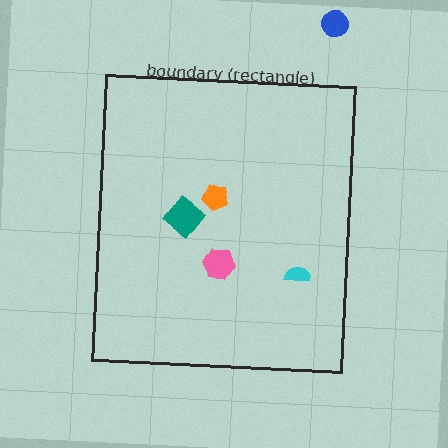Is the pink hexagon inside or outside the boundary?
Inside.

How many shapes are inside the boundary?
4 inside, 1 outside.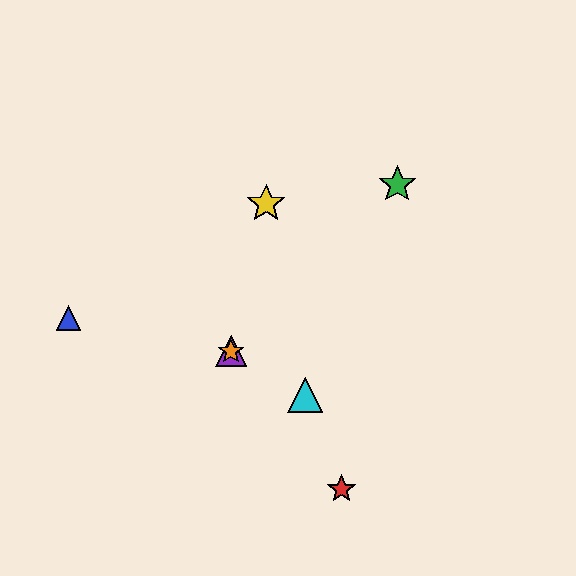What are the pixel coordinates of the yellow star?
The yellow star is at (266, 204).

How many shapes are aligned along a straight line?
3 shapes (the green star, the purple triangle, the orange star) are aligned along a straight line.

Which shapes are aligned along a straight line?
The green star, the purple triangle, the orange star are aligned along a straight line.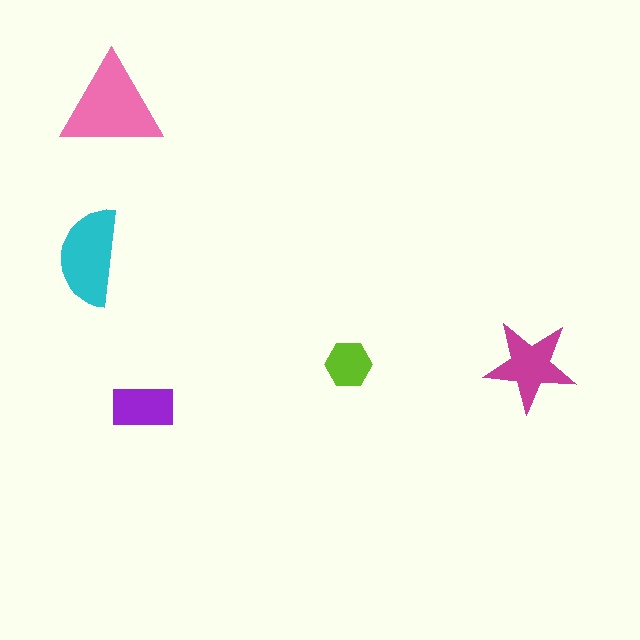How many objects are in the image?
There are 5 objects in the image.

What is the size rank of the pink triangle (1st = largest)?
1st.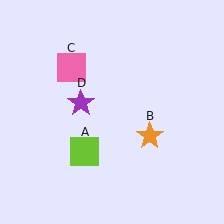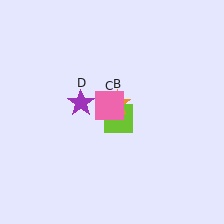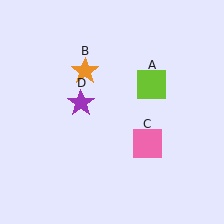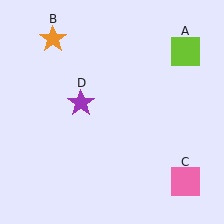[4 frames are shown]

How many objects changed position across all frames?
3 objects changed position: lime square (object A), orange star (object B), pink square (object C).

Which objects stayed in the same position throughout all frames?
Purple star (object D) remained stationary.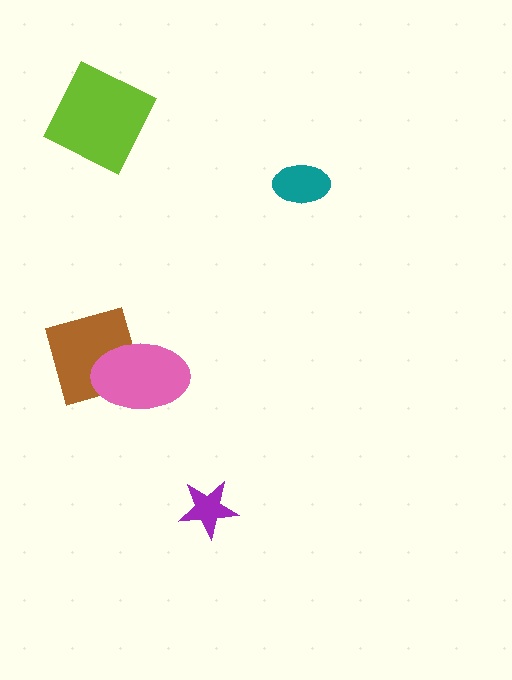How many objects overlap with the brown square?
1 object overlaps with the brown square.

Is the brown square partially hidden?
Yes, it is partially covered by another shape.